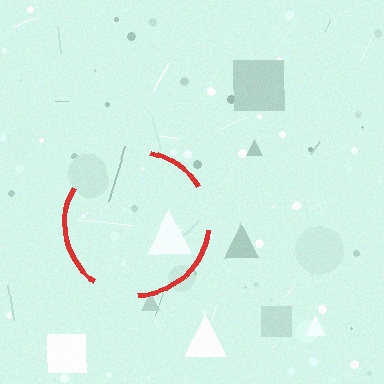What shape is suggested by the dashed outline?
The dashed outline suggests a circle.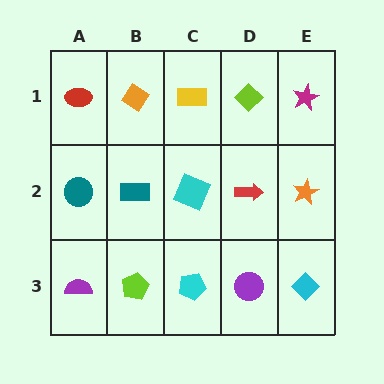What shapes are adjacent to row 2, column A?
A red ellipse (row 1, column A), a purple semicircle (row 3, column A), a teal rectangle (row 2, column B).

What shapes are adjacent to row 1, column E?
An orange star (row 2, column E), a lime diamond (row 1, column D).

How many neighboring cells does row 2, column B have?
4.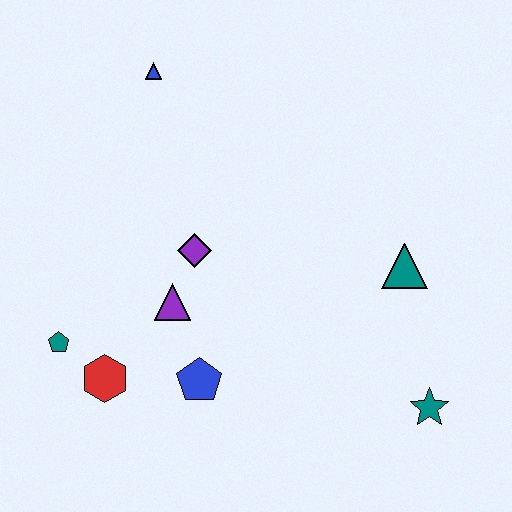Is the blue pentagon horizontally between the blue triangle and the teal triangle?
Yes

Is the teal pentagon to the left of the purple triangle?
Yes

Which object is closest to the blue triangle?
The purple diamond is closest to the blue triangle.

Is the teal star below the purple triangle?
Yes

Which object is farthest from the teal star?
The blue triangle is farthest from the teal star.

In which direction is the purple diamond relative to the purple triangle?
The purple diamond is above the purple triangle.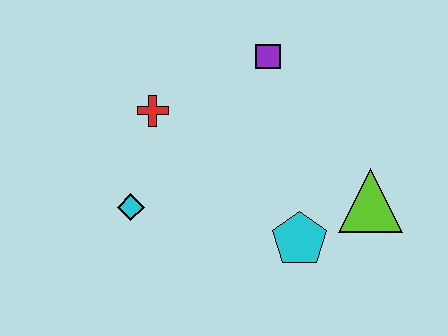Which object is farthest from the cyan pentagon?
The red cross is farthest from the cyan pentagon.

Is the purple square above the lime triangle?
Yes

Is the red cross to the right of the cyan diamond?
Yes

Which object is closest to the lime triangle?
The cyan pentagon is closest to the lime triangle.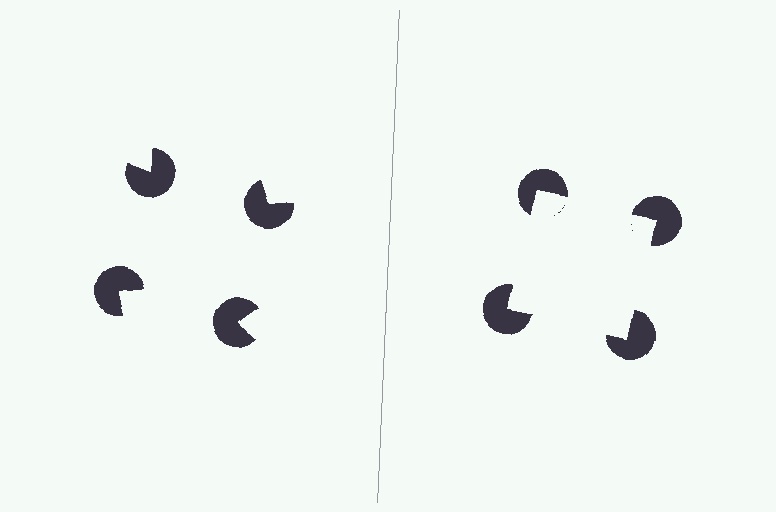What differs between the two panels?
The pac-man discs are positioned identically on both sides; only the wedge orientations differ. On the right they align to a square; on the left they are misaligned.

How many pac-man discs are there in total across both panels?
8 — 4 on each side.